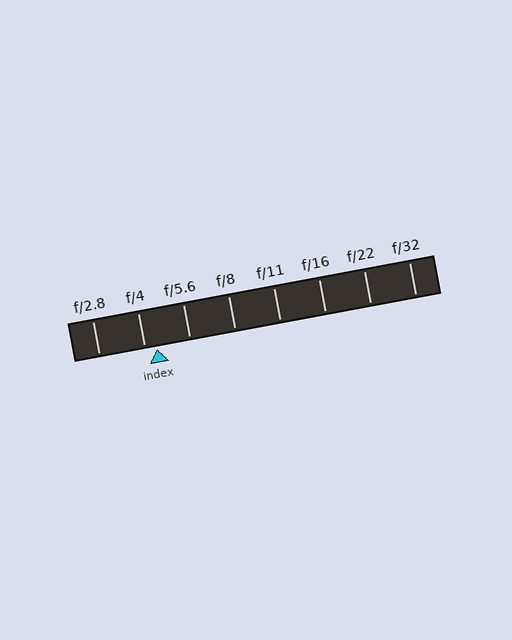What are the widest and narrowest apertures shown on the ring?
The widest aperture shown is f/2.8 and the narrowest is f/32.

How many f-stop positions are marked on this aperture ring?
There are 8 f-stop positions marked.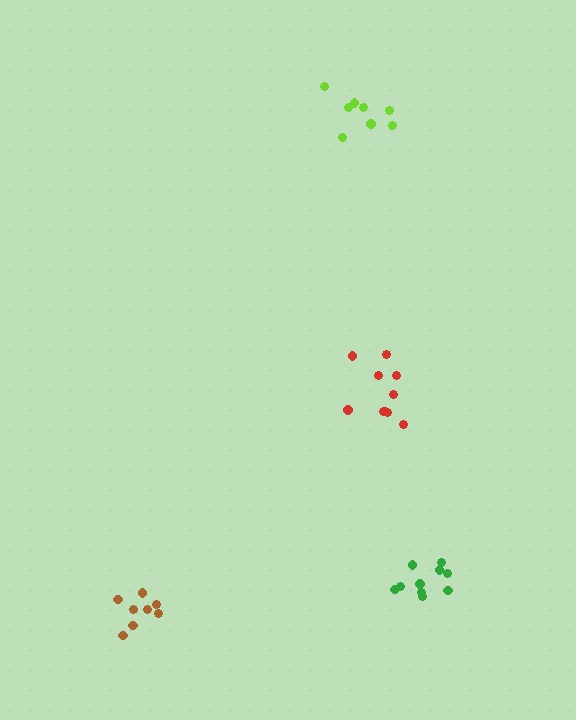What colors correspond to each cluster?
The clusters are colored: red, green, brown, lime.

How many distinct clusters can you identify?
There are 4 distinct clusters.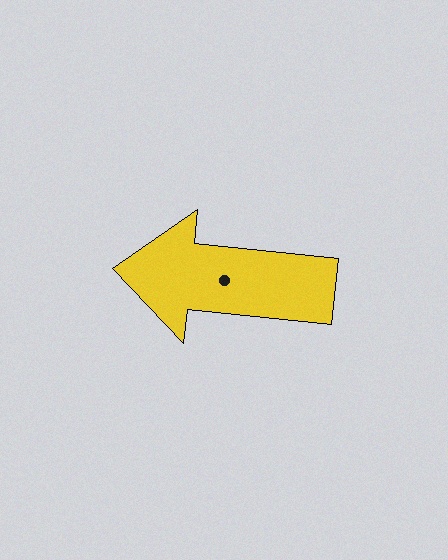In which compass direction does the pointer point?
West.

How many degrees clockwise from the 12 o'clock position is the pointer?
Approximately 276 degrees.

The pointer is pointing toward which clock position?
Roughly 9 o'clock.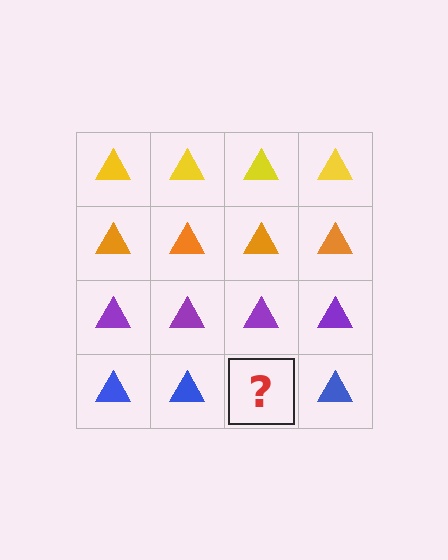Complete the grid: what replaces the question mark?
The question mark should be replaced with a blue triangle.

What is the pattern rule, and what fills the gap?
The rule is that each row has a consistent color. The gap should be filled with a blue triangle.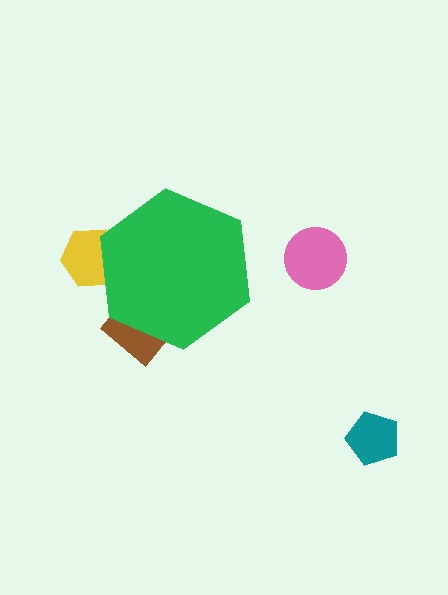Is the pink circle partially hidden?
No, the pink circle is fully visible.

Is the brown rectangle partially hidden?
Yes, the brown rectangle is partially hidden behind the green hexagon.